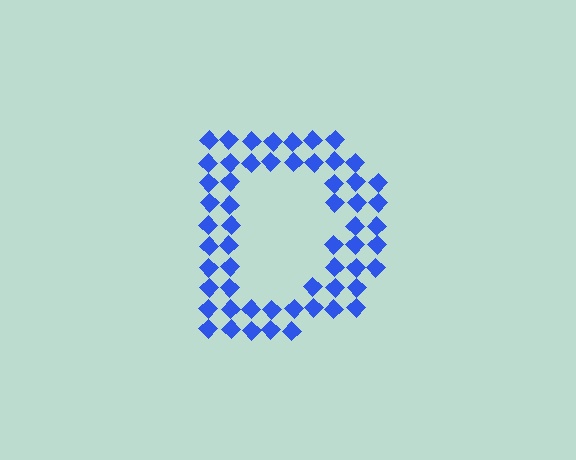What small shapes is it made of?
It is made of small diamonds.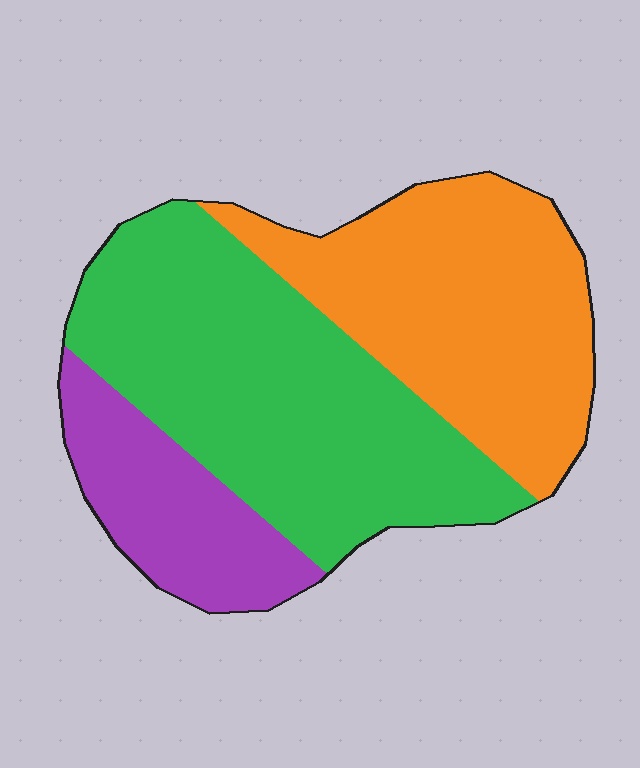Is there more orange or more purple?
Orange.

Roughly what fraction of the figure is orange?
Orange takes up between a third and a half of the figure.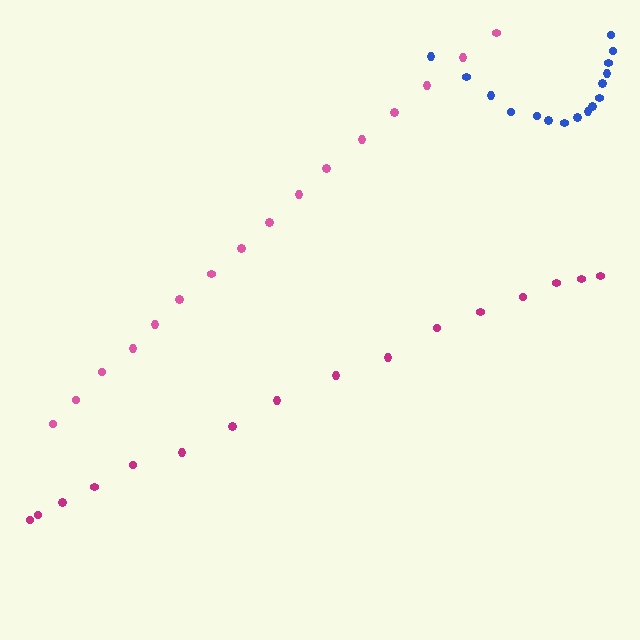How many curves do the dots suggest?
There are 3 distinct paths.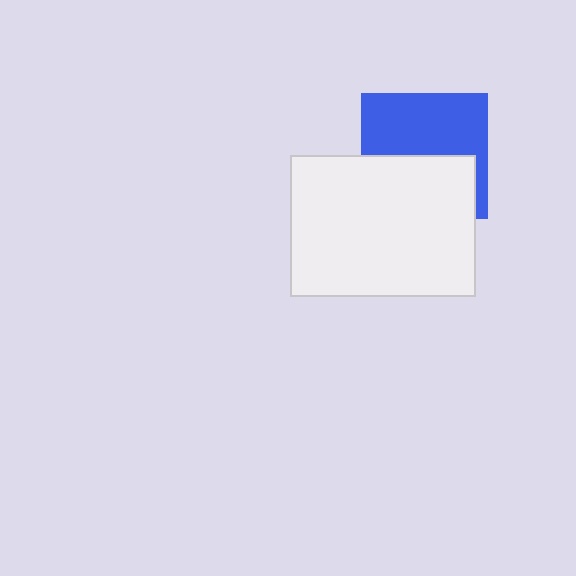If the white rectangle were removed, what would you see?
You would see the complete blue square.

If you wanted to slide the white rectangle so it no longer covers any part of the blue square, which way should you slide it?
Slide it down — that is the most direct way to separate the two shapes.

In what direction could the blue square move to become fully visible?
The blue square could move up. That would shift it out from behind the white rectangle entirely.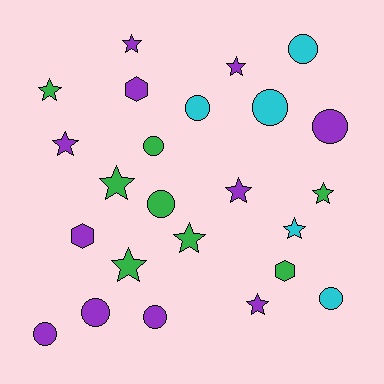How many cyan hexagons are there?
There are no cyan hexagons.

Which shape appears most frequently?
Star, with 11 objects.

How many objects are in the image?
There are 24 objects.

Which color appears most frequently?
Purple, with 11 objects.